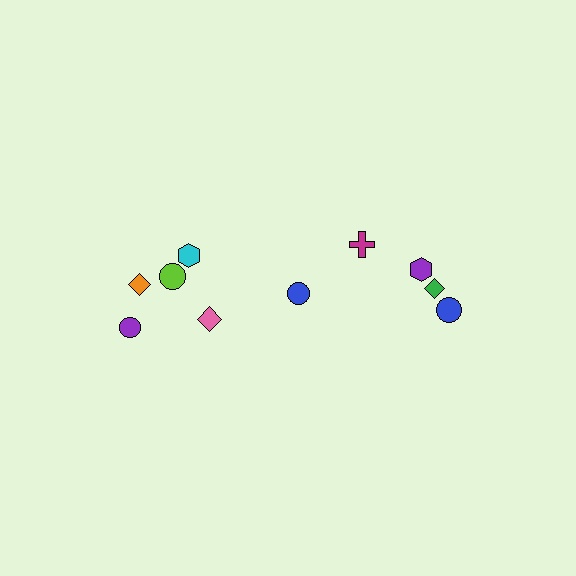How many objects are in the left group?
There are 6 objects.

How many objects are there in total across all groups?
There are 10 objects.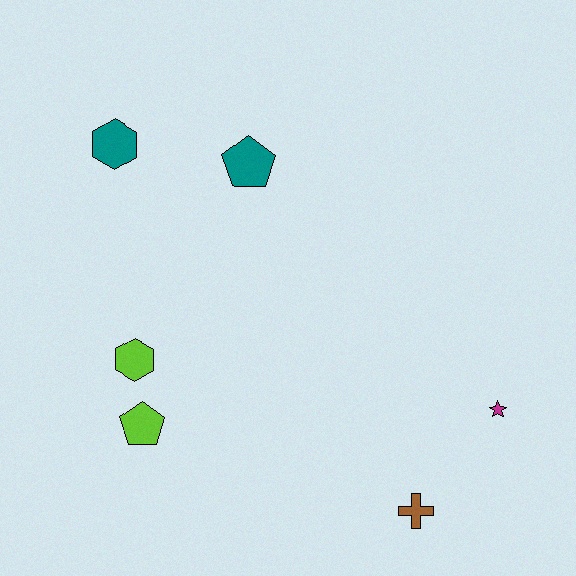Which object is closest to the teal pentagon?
The teal hexagon is closest to the teal pentagon.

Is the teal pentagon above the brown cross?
Yes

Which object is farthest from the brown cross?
The teal hexagon is farthest from the brown cross.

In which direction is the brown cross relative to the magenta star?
The brown cross is below the magenta star.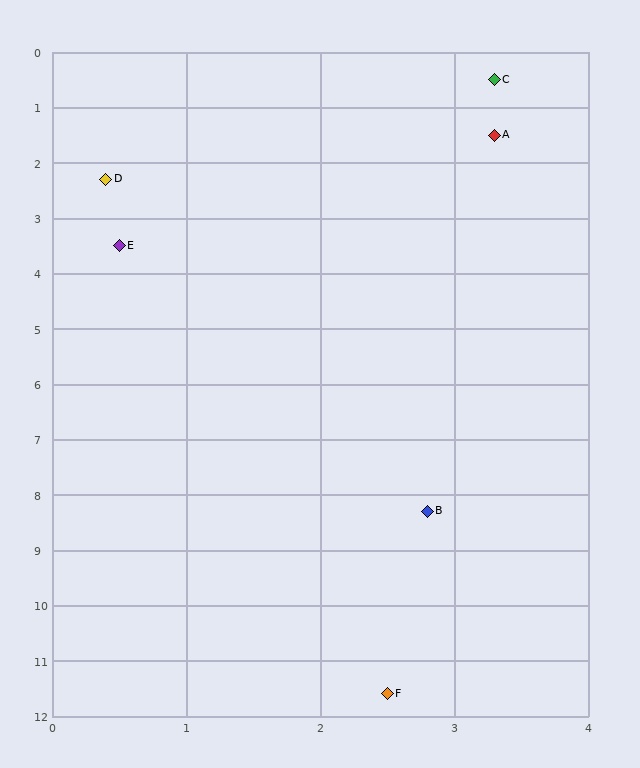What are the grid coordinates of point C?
Point C is at approximately (3.3, 0.5).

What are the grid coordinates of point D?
Point D is at approximately (0.4, 2.3).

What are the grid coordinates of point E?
Point E is at approximately (0.5, 3.5).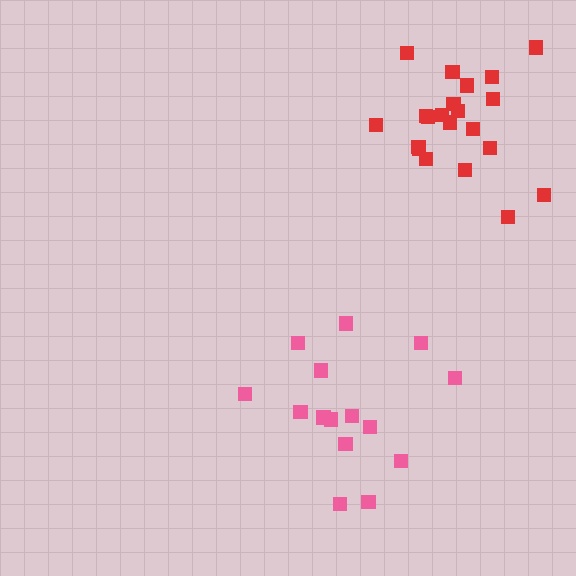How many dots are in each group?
Group 1: 15 dots, Group 2: 21 dots (36 total).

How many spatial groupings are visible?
There are 2 spatial groupings.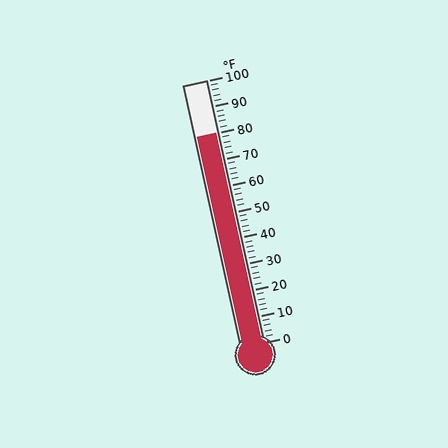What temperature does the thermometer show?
The thermometer shows approximately 80°F.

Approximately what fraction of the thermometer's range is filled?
The thermometer is filled to approximately 80% of its range.